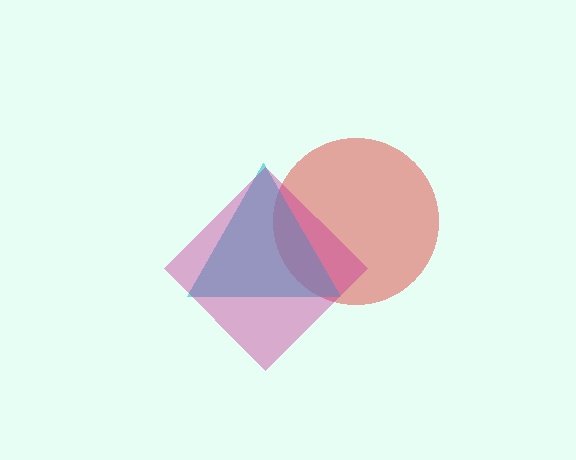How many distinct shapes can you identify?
There are 3 distinct shapes: a red circle, a cyan triangle, a magenta diamond.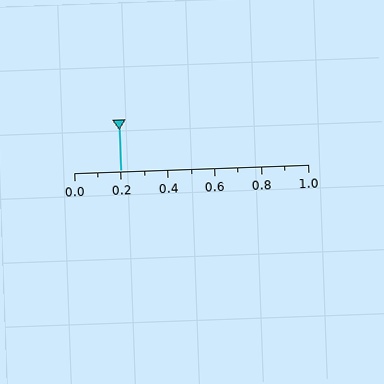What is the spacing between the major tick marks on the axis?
The major ticks are spaced 0.2 apart.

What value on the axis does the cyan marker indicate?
The marker indicates approximately 0.2.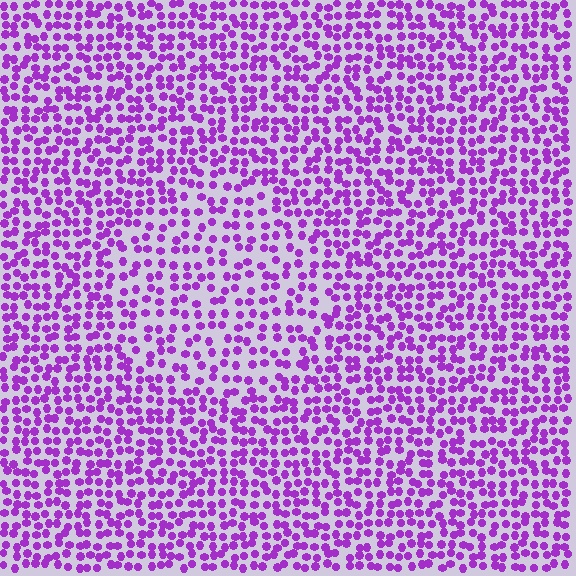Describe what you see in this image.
The image contains small purple elements arranged at two different densities. A circle-shaped region is visible where the elements are less densely packed than the surrounding area.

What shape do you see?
I see a circle.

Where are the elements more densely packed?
The elements are more densely packed outside the circle boundary.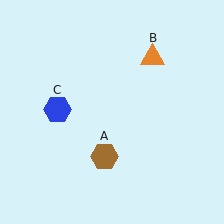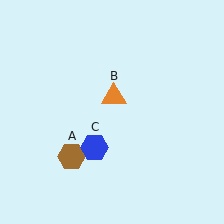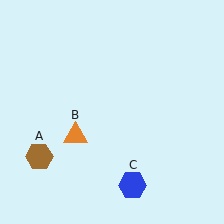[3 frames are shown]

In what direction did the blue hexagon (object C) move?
The blue hexagon (object C) moved down and to the right.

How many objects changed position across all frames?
3 objects changed position: brown hexagon (object A), orange triangle (object B), blue hexagon (object C).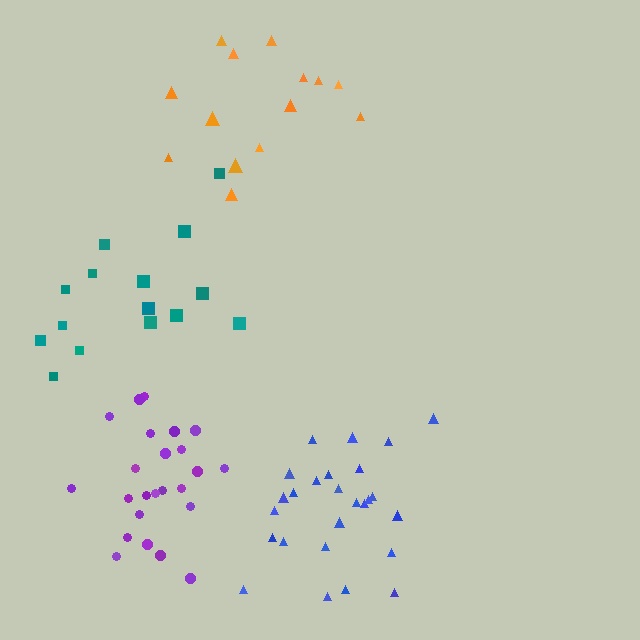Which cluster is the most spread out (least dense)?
Teal.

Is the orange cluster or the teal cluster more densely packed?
Orange.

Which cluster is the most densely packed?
Purple.